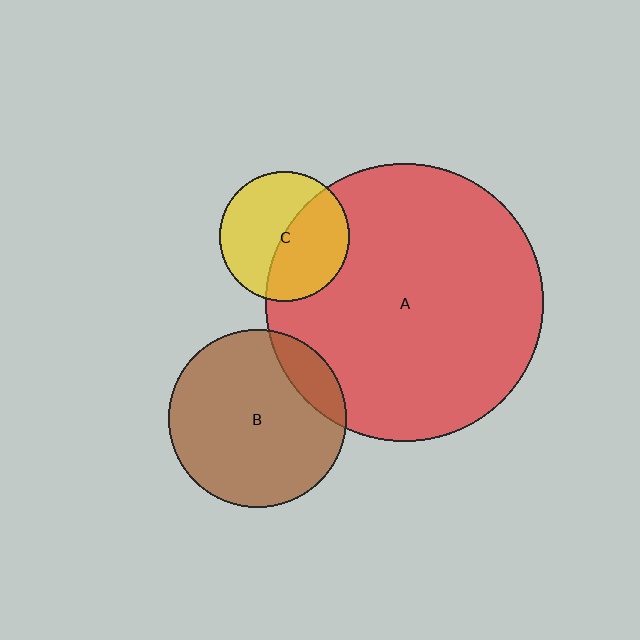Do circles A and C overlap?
Yes.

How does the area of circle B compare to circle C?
Approximately 1.9 times.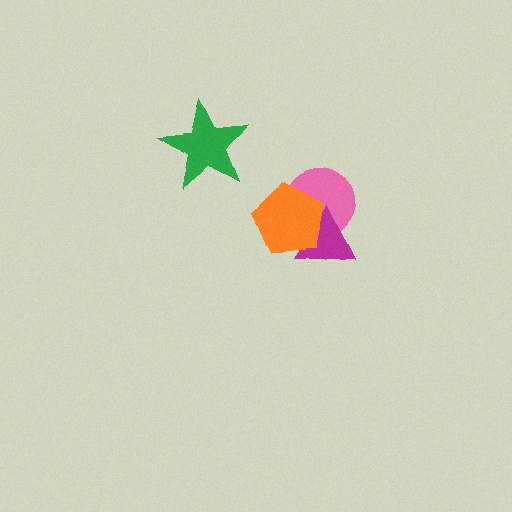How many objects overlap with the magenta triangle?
2 objects overlap with the magenta triangle.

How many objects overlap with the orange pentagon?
2 objects overlap with the orange pentagon.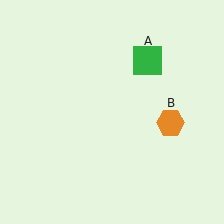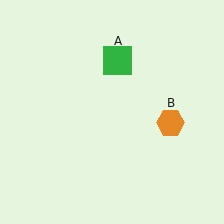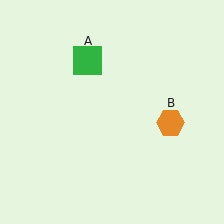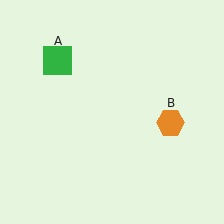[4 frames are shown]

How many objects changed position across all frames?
1 object changed position: green square (object A).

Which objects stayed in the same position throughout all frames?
Orange hexagon (object B) remained stationary.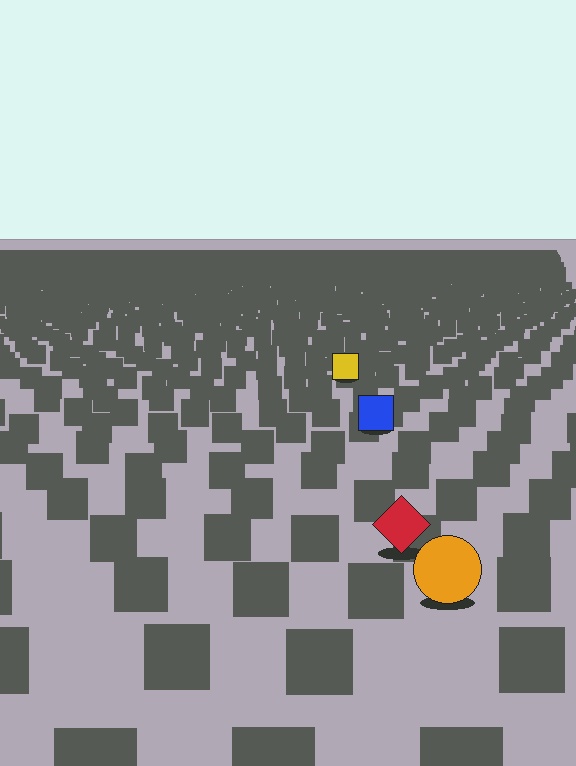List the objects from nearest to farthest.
From nearest to farthest: the orange circle, the red diamond, the blue square, the yellow square.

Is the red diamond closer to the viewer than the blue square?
Yes. The red diamond is closer — you can tell from the texture gradient: the ground texture is coarser near it.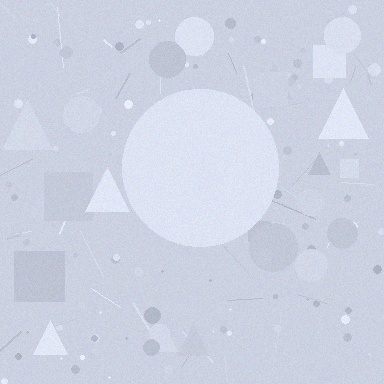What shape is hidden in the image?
A circle is hidden in the image.